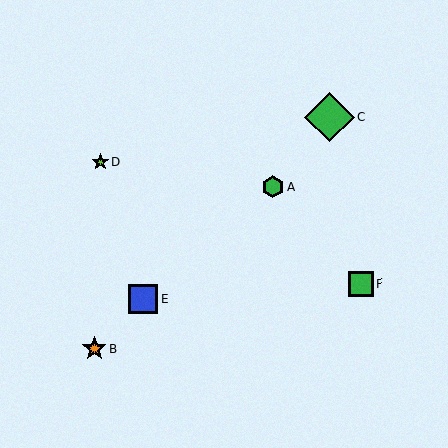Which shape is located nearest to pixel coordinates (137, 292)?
The blue square (labeled E) at (144, 299) is nearest to that location.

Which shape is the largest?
The green diamond (labeled C) is the largest.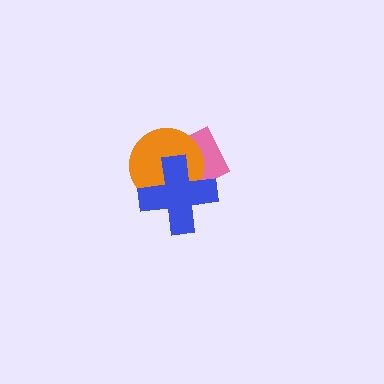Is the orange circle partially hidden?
Yes, it is partially covered by another shape.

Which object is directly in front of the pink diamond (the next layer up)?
The orange circle is directly in front of the pink diamond.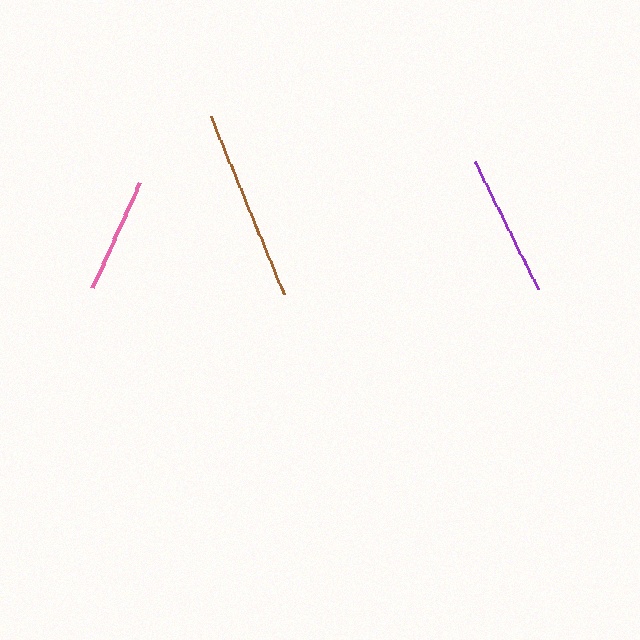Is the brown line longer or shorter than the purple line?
The brown line is longer than the purple line.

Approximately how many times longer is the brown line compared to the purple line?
The brown line is approximately 1.4 times the length of the purple line.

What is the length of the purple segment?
The purple segment is approximately 142 pixels long.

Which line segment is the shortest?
The pink line is the shortest at approximately 116 pixels.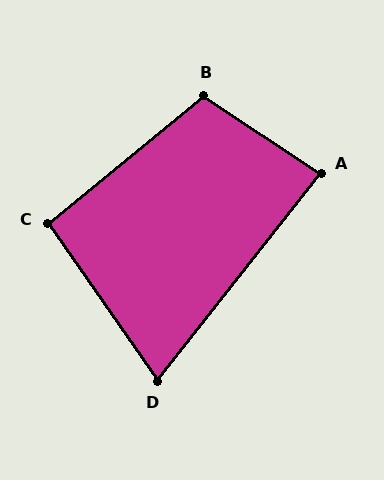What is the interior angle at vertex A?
Approximately 85 degrees (approximately right).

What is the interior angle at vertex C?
Approximately 95 degrees (approximately right).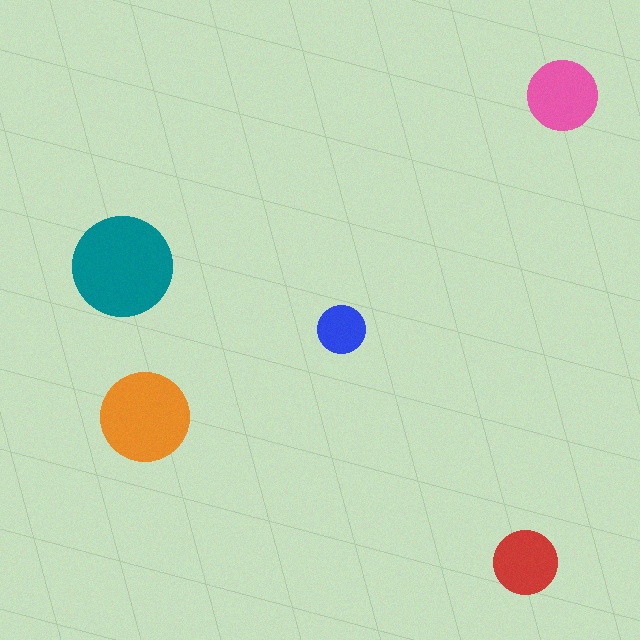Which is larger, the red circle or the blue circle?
The red one.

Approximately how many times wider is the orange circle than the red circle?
About 1.5 times wider.